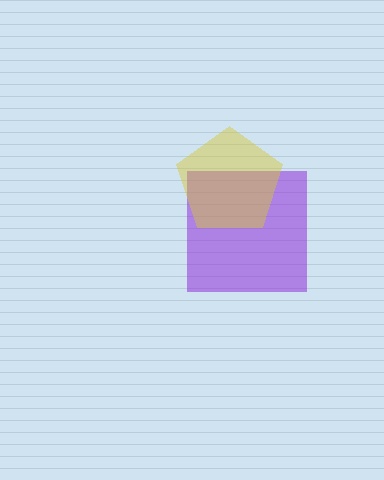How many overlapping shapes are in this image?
There are 2 overlapping shapes in the image.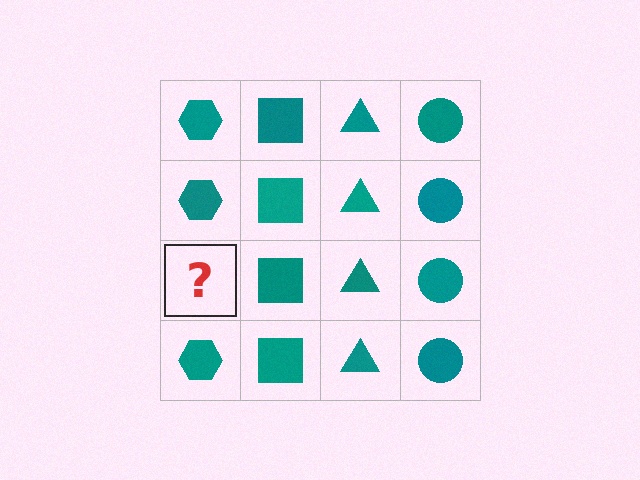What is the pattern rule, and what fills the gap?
The rule is that each column has a consistent shape. The gap should be filled with a teal hexagon.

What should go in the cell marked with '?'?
The missing cell should contain a teal hexagon.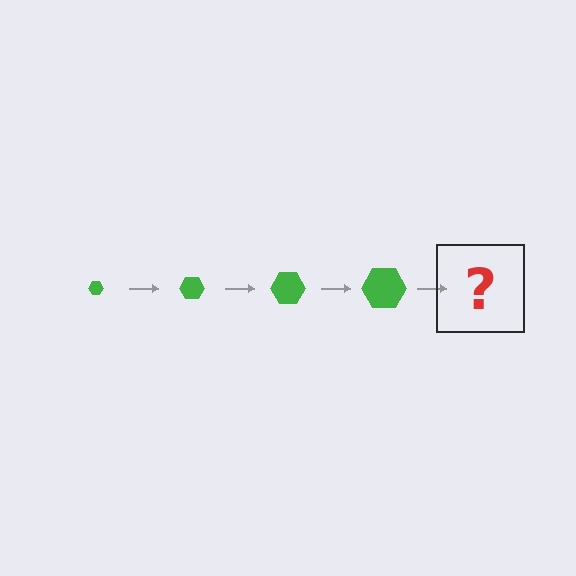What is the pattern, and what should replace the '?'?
The pattern is that the hexagon gets progressively larger each step. The '?' should be a green hexagon, larger than the previous one.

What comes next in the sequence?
The next element should be a green hexagon, larger than the previous one.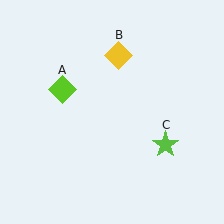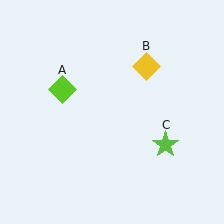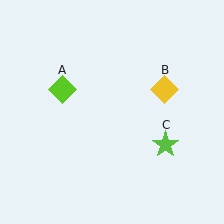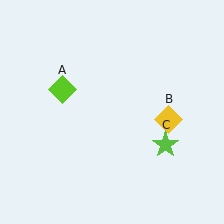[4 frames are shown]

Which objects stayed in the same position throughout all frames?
Lime diamond (object A) and lime star (object C) remained stationary.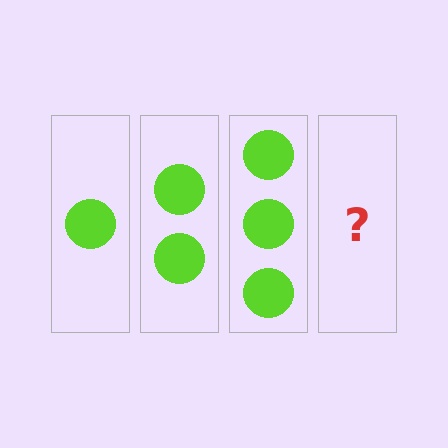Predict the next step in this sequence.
The next step is 4 circles.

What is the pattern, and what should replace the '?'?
The pattern is that each step adds one more circle. The '?' should be 4 circles.